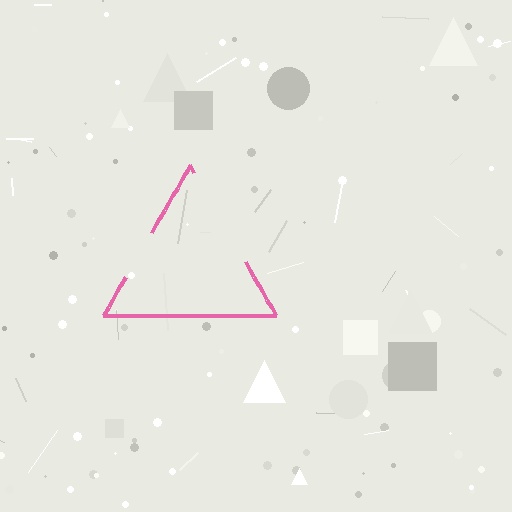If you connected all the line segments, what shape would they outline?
They would outline a triangle.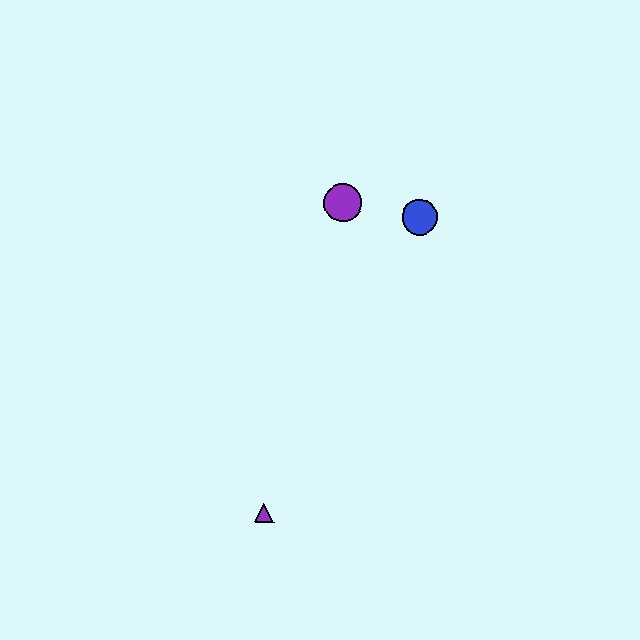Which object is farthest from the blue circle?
The purple triangle is farthest from the blue circle.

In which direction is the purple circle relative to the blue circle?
The purple circle is to the left of the blue circle.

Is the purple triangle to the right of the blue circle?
No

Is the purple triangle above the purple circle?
No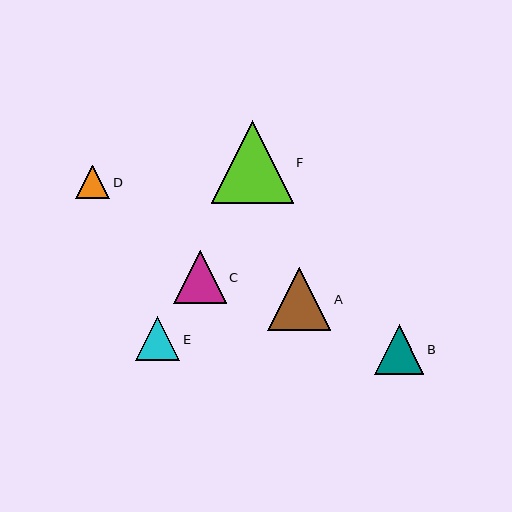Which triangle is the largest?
Triangle F is the largest with a size of approximately 82 pixels.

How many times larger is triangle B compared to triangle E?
Triangle B is approximately 1.1 times the size of triangle E.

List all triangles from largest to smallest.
From largest to smallest: F, A, C, B, E, D.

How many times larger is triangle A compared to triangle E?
Triangle A is approximately 1.4 times the size of triangle E.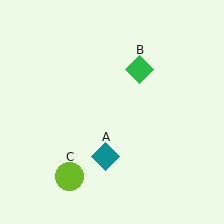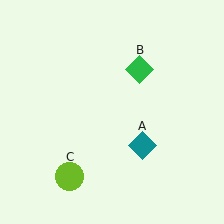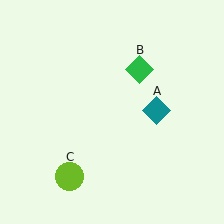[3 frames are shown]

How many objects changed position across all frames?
1 object changed position: teal diamond (object A).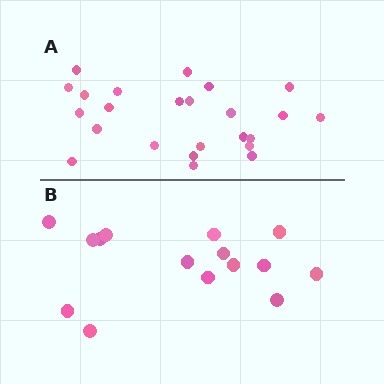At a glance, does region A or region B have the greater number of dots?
Region A (the top region) has more dots.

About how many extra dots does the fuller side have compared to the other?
Region A has roughly 8 or so more dots than region B.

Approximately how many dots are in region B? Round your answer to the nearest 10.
About 20 dots. (The exact count is 15, which rounds to 20.)